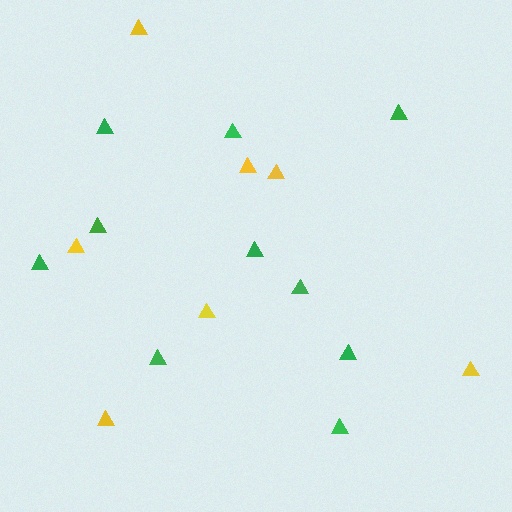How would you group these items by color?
There are 2 groups: one group of green triangles (10) and one group of yellow triangles (7).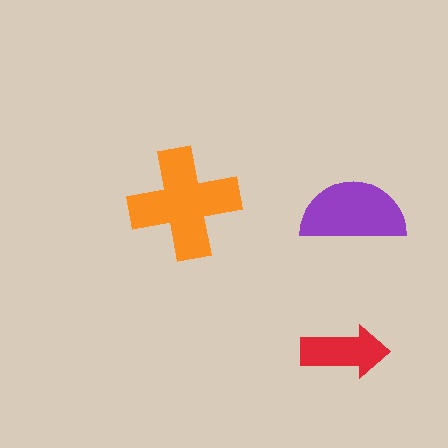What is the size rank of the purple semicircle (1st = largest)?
2nd.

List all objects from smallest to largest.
The red arrow, the purple semicircle, the orange cross.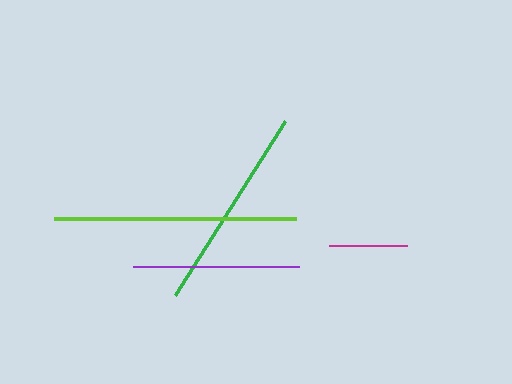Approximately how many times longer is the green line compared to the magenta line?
The green line is approximately 2.6 times the length of the magenta line.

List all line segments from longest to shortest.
From longest to shortest: lime, green, purple, magenta.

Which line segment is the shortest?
The magenta line is the shortest at approximately 78 pixels.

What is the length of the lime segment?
The lime segment is approximately 242 pixels long.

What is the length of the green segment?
The green segment is approximately 206 pixels long.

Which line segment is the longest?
The lime line is the longest at approximately 242 pixels.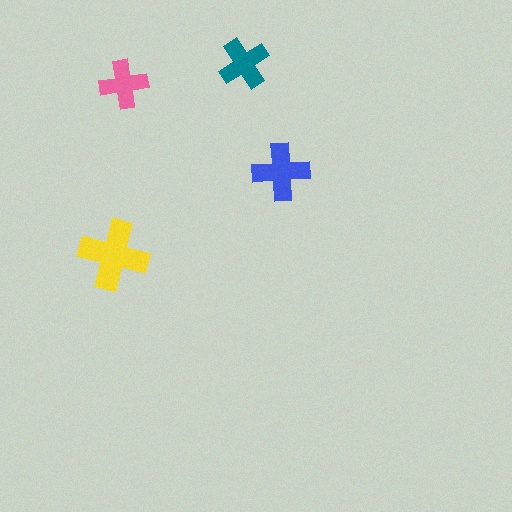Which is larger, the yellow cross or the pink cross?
The yellow one.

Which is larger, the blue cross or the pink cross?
The blue one.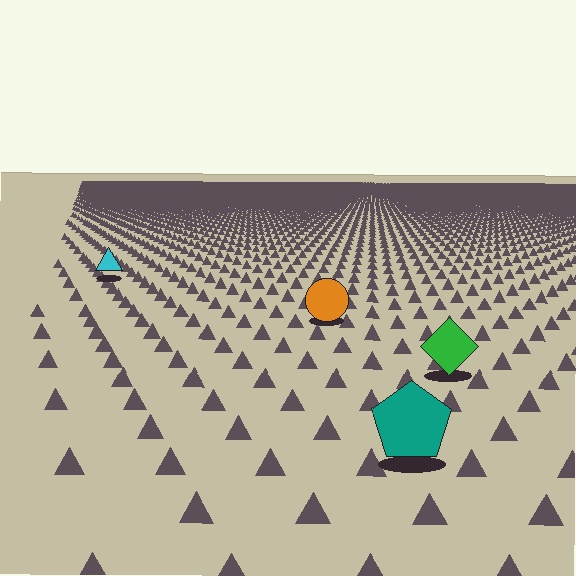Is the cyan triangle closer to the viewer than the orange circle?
No. The orange circle is closer — you can tell from the texture gradient: the ground texture is coarser near it.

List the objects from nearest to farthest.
From nearest to farthest: the teal pentagon, the green diamond, the orange circle, the cyan triangle.